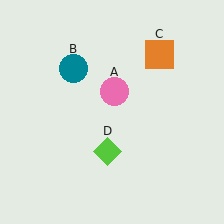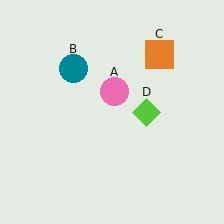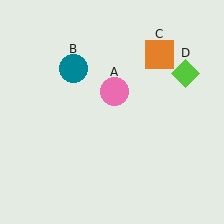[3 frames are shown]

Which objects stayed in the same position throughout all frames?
Pink circle (object A) and teal circle (object B) and orange square (object C) remained stationary.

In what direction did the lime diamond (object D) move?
The lime diamond (object D) moved up and to the right.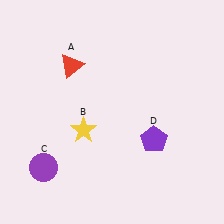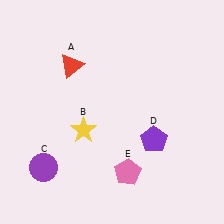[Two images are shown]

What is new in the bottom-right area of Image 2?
A pink pentagon (E) was added in the bottom-right area of Image 2.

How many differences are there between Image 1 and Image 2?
There is 1 difference between the two images.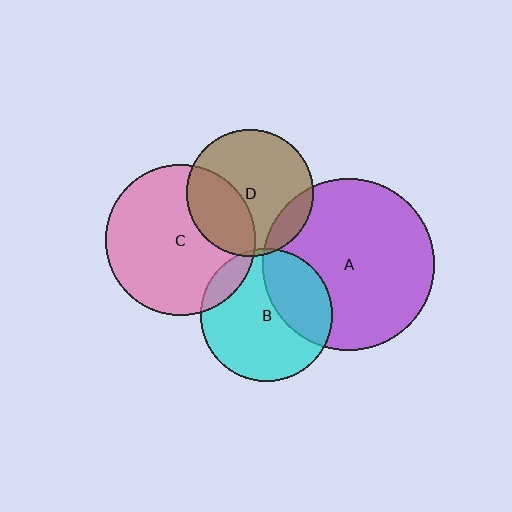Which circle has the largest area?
Circle A (purple).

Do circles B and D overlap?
Yes.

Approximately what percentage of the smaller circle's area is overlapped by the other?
Approximately 5%.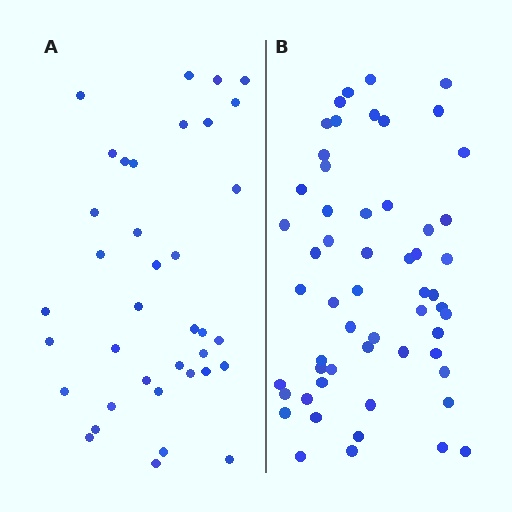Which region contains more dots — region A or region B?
Region B (the right region) has more dots.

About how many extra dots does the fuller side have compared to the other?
Region B has approximately 20 more dots than region A.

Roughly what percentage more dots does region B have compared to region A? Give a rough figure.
About 50% more.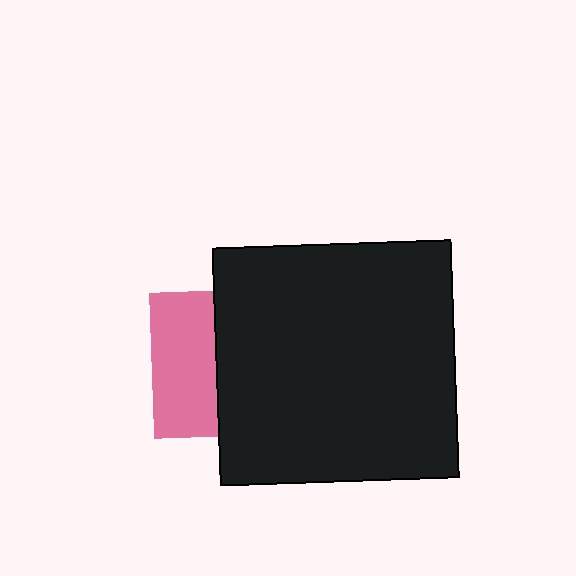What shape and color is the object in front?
The object in front is a black rectangle.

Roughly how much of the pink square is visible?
A small part of it is visible (roughly 44%).